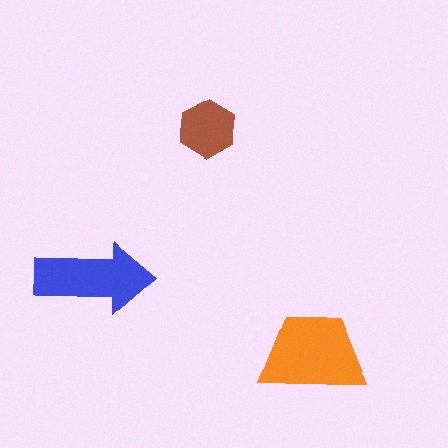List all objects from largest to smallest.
The orange trapezoid, the blue arrow, the brown hexagon.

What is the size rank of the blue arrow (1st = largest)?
2nd.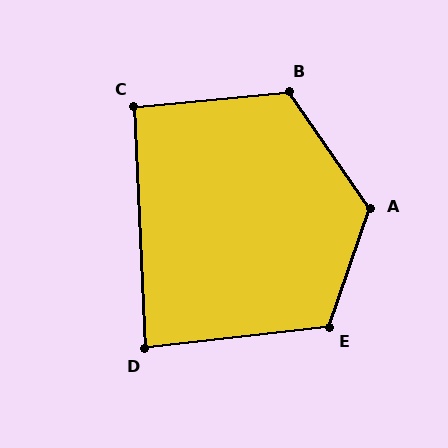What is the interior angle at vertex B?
Approximately 119 degrees (obtuse).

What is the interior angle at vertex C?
Approximately 93 degrees (approximately right).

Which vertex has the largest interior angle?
A, at approximately 126 degrees.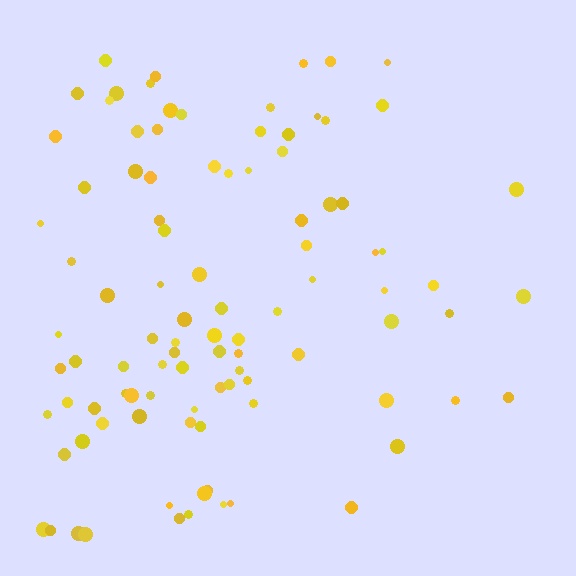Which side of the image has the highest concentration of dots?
The left.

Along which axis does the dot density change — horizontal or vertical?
Horizontal.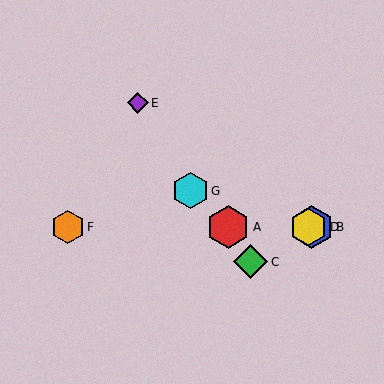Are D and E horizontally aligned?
No, D is at y≈227 and E is at y≈103.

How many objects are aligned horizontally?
4 objects (A, B, D, F) are aligned horizontally.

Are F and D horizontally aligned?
Yes, both are at y≈227.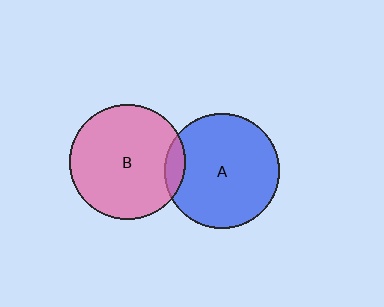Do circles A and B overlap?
Yes.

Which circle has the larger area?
Circle B (pink).